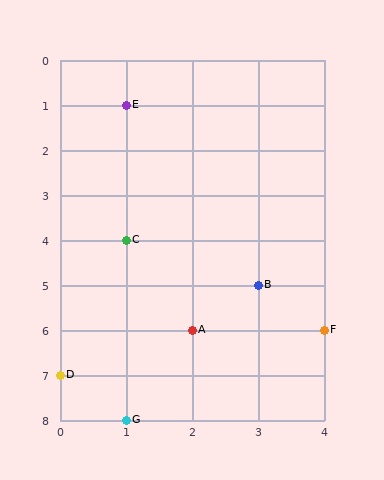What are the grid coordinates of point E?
Point E is at grid coordinates (1, 1).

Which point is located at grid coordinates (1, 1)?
Point E is at (1, 1).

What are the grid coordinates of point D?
Point D is at grid coordinates (0, 7).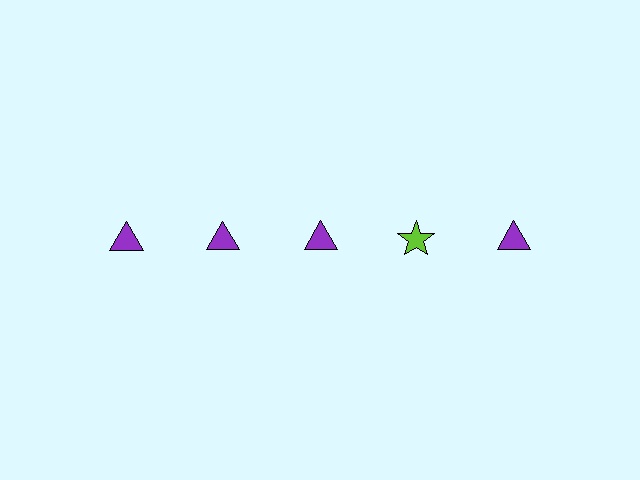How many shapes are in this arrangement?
There are 5 shapes arranged in a grid pattern.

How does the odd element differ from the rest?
It differs in both color (lime instead of purple) and shape (star instead of triangle).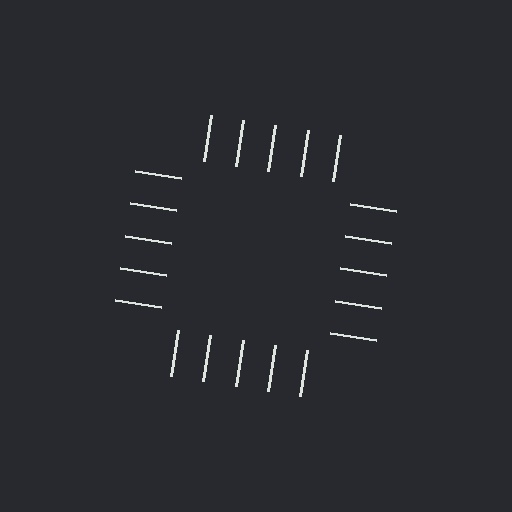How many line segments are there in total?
20 — 5 along each of the 4 edges.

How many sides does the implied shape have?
4 sides — the line-ends trace a square.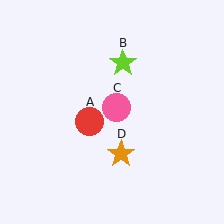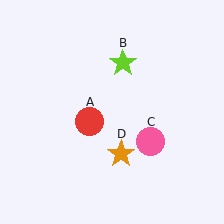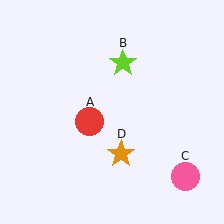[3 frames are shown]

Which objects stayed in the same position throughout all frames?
Red circle (object A) and lime star (object B) and orange star (object D) remained stationary.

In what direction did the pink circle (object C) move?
The pink circle (object C) moved down and to the right.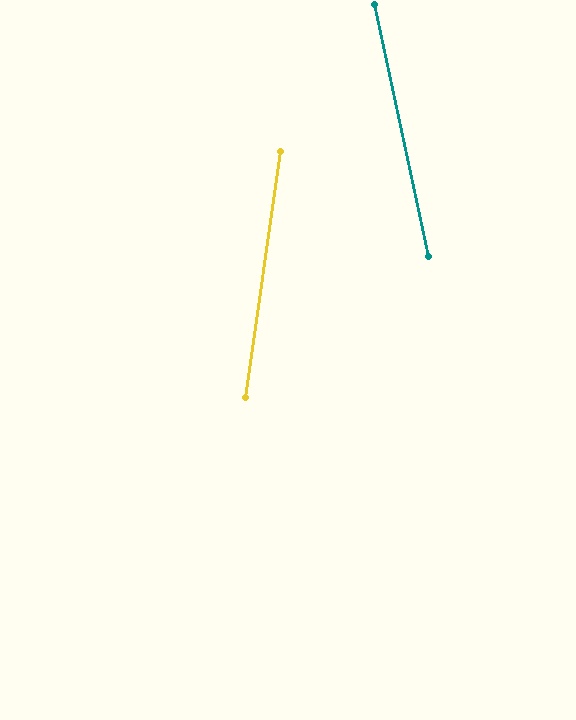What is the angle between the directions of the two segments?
Approximately 20 degrees.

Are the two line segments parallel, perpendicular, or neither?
Neither parallel nor perpendicular — they differ by about 20°.